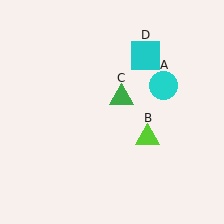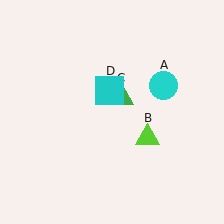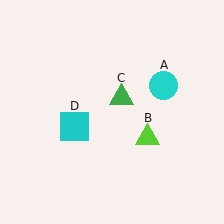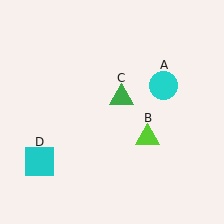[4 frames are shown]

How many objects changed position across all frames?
1 object changed position: cyan square (object D).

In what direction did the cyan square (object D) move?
The cyan square (object D) moved down and to the left.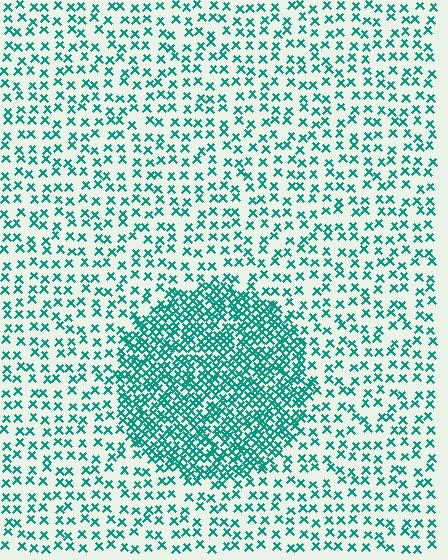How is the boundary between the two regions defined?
The boundary is defined by a change in element density (approximately 2.7x ratio). All elements are the same color, size, and shape.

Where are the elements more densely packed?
The elements are more densely packed inside the circle boundary.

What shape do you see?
I see a circle.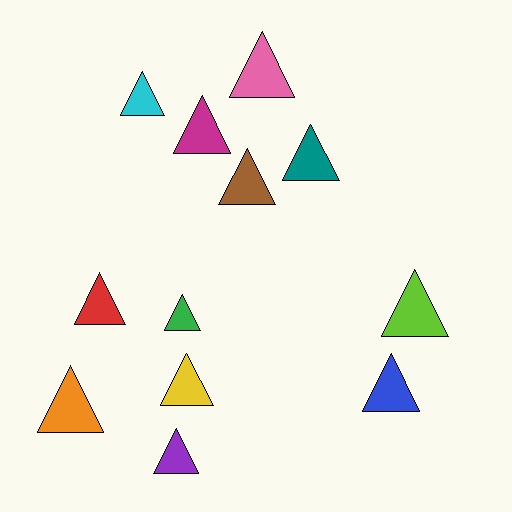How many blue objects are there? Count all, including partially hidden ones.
There is 1 blue object.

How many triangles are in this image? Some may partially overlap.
There are 12 triangles.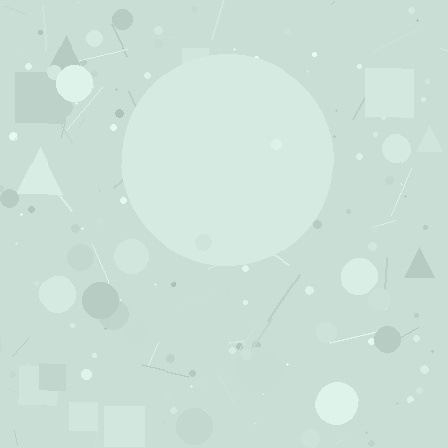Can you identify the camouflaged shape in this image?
The camouflaged shape is a circle.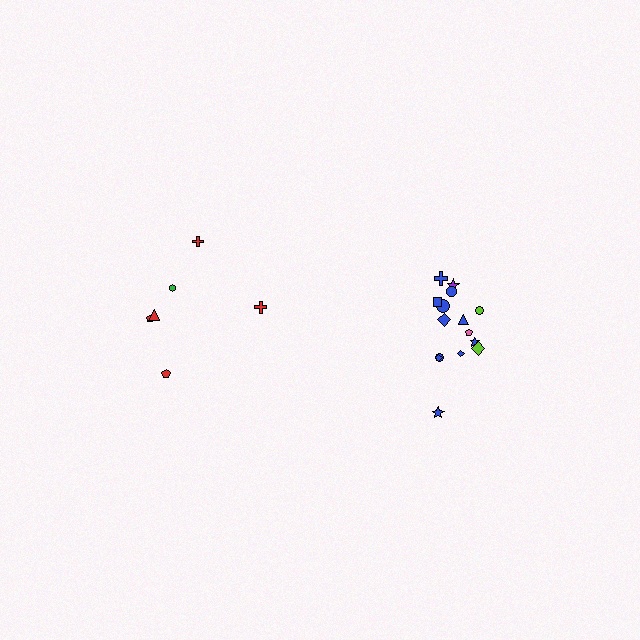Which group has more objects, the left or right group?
The right group.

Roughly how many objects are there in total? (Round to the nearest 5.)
Roughly 20 objects in total.